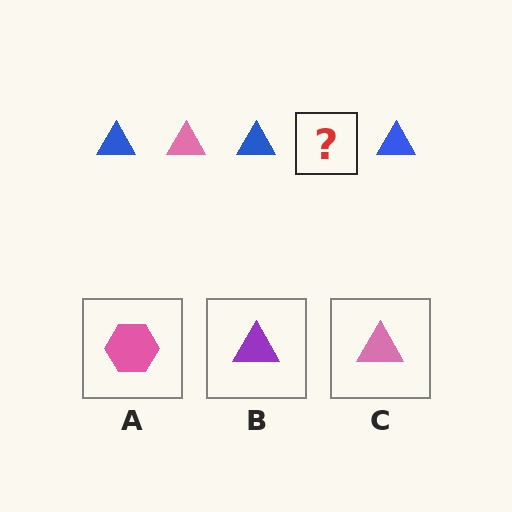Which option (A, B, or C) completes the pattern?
C.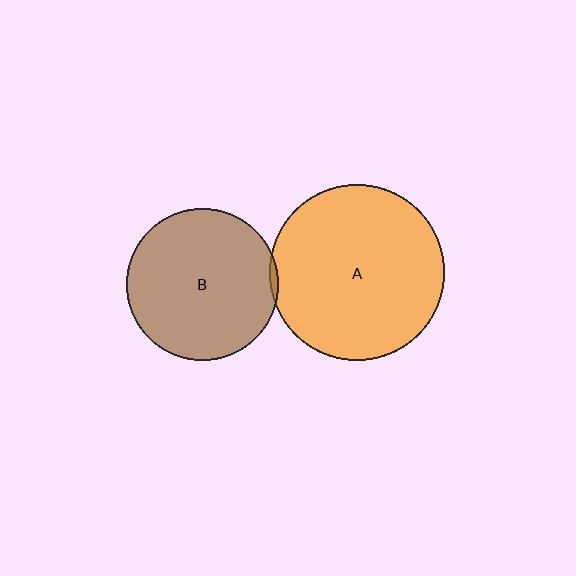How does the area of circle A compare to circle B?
Approximately 1.3 times.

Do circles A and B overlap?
Yes.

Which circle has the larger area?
Circle A (orange).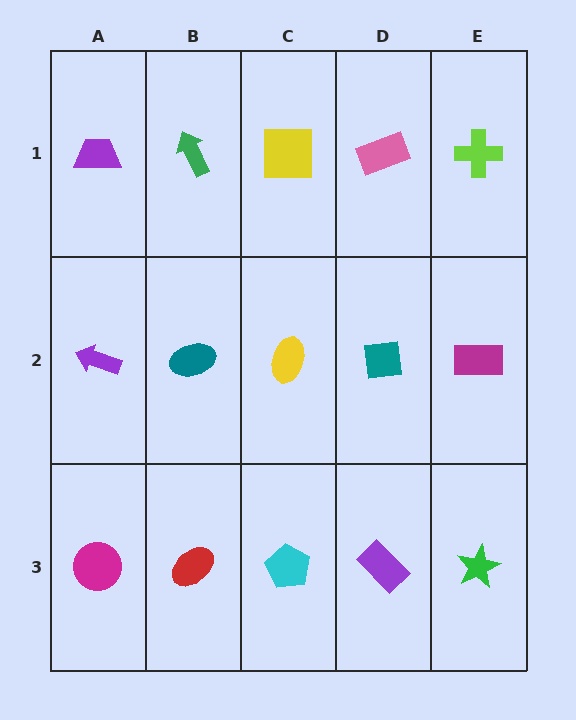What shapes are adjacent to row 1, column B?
A teal ellipse (row 2, column B), a purple trapezoid (row 1, column A), a yellow square (row 1, column C).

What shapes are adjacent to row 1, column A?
A purple arrow (row 2, column A), a green arrow (row 1, column B).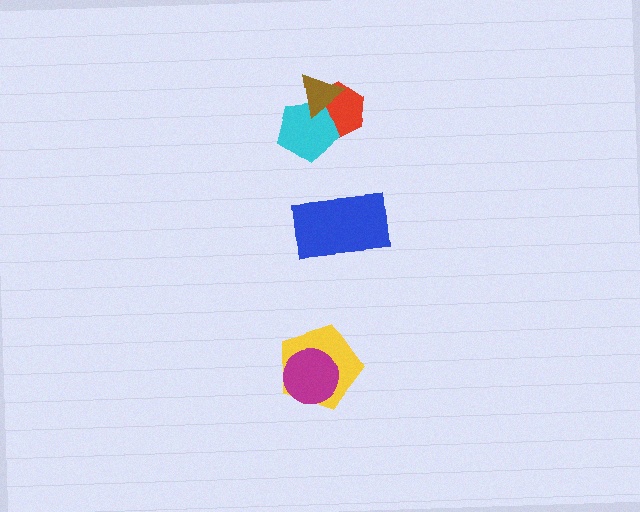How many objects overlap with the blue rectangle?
0 objects overlap with the blue rectangle.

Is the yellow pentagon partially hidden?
Yes, it is partially covered by another shape.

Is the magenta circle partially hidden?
No, no other shape covers it.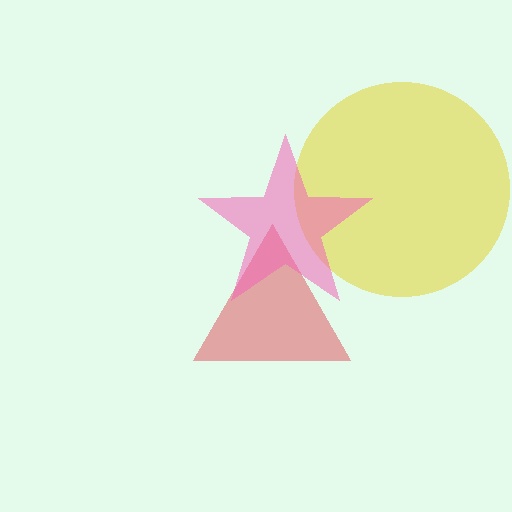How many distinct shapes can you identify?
There are 3 distinct shapes: a red triangle, a yellow circle, a pink star.